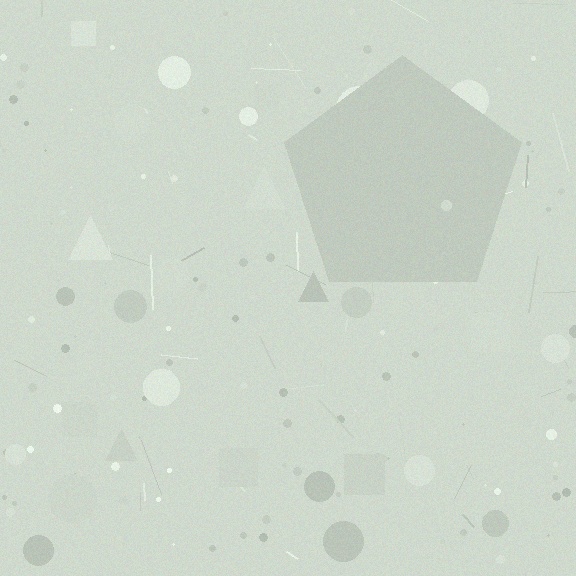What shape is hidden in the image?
A pentagon is hidden in the image.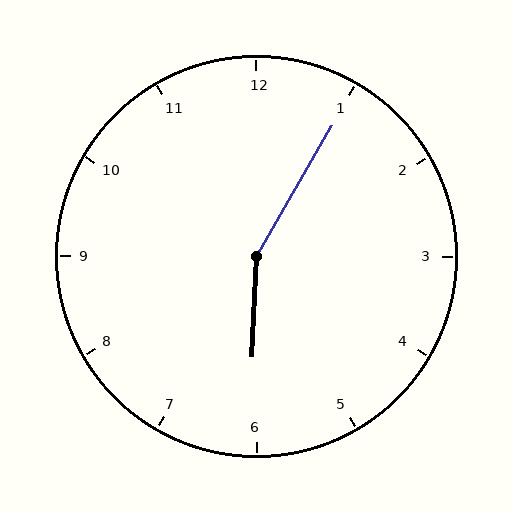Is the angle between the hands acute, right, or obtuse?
It is obtuse.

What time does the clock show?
6:05.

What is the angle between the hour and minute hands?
Approximately 152 degrees.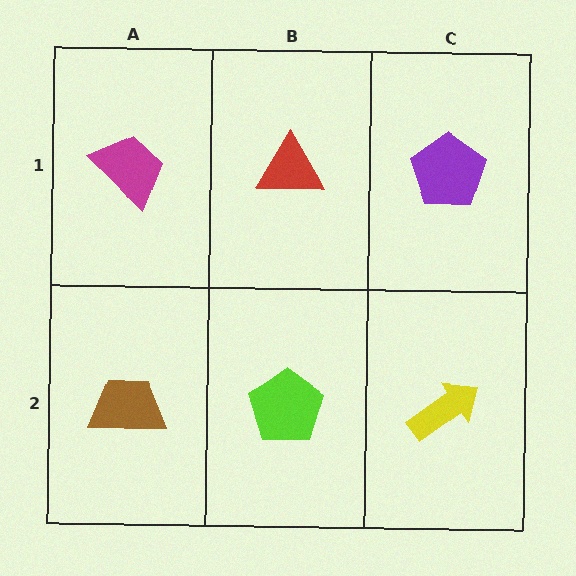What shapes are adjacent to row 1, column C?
A yellow arrow (row 2, column C), a red triangle (row 1, column B).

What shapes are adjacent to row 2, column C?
A purple pentagon (row 1, column C), a lime pentagon (row 2, column B).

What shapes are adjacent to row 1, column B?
A lime pentagon (row 2, column B), a magenta trapezoid (row 1, column A), a purple pentagon (row 1, column C).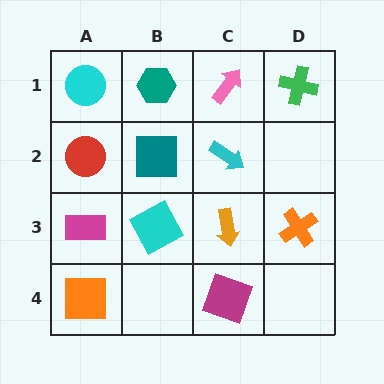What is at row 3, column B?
A cyan square.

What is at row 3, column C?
An orange arrow.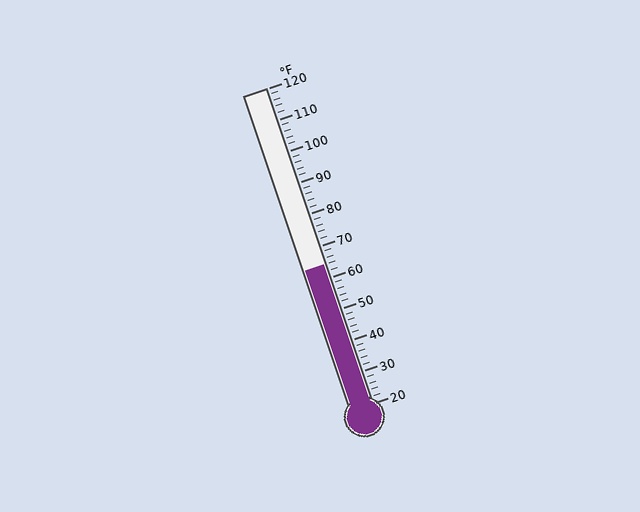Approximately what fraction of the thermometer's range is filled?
The thermometer is filled to approximately 45% of its range.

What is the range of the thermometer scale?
The thermometer scale ranges from 20°F to 120°F.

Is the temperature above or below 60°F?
The temperature is above 60°F.